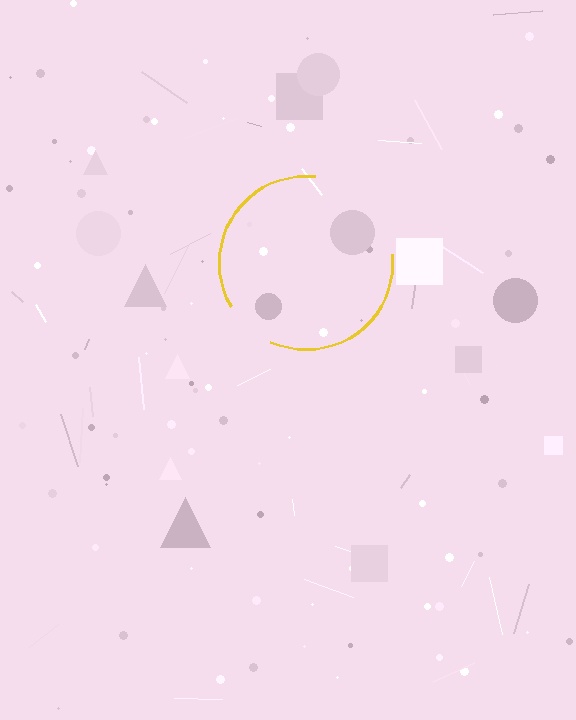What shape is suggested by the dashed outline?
The dashed outline suggests a circle.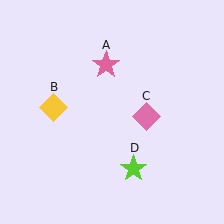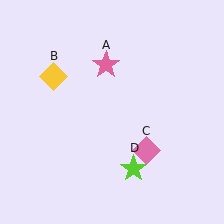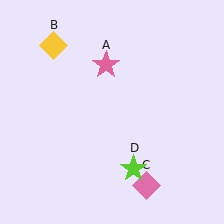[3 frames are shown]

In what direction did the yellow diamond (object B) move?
The yellow diamond (object B) moved up.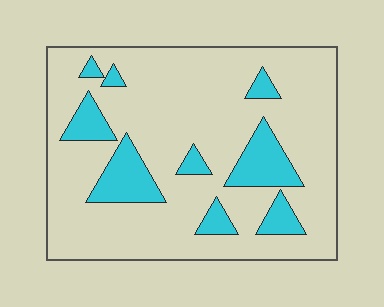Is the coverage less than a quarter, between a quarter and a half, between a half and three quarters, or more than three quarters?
Less than a quarter.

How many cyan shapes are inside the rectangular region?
9.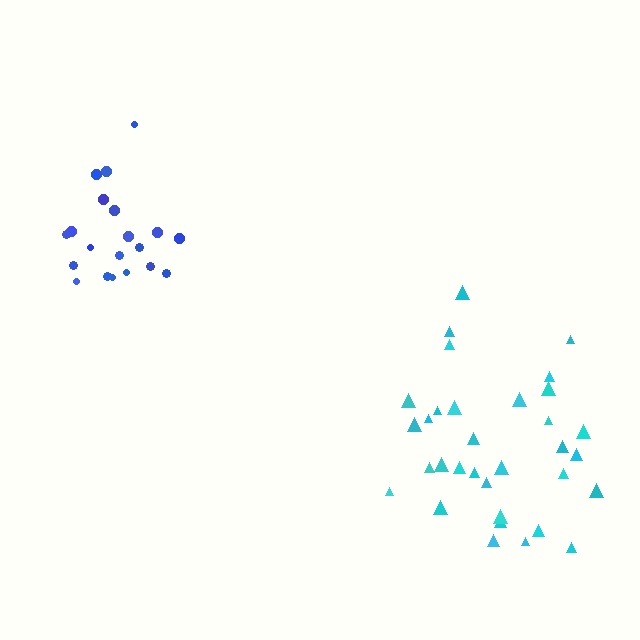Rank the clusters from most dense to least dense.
blue, cyan.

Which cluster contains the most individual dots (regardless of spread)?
Cyan (33).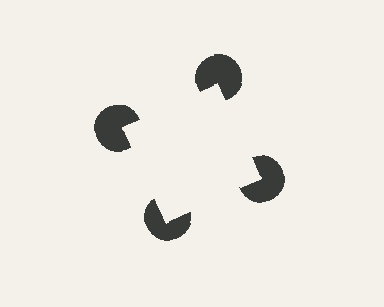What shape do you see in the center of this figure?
An illusory square — its edges are inferred from the aligned wedge cuts in the pac-man discs, not physically drawn.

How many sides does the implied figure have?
4 sides.